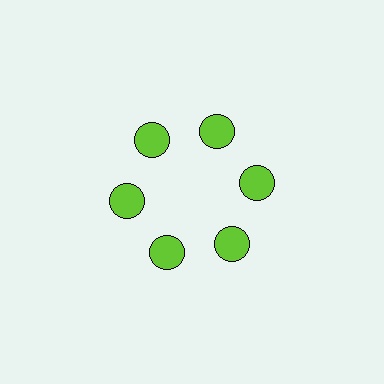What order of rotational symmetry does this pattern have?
This pattern has 6-fold rotational symmetry.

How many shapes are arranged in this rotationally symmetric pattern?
There are 6 shapes, arranged in 6 groups of 1.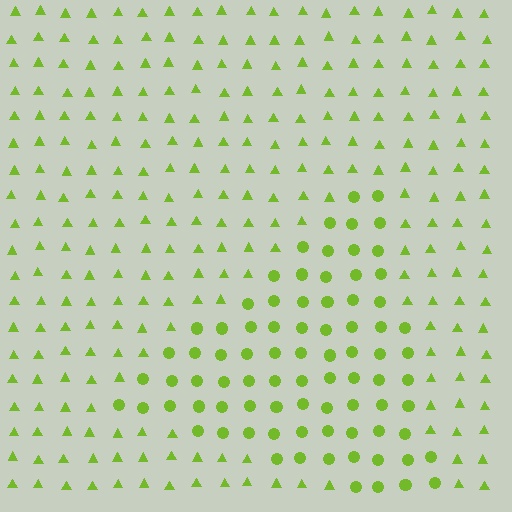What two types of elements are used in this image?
The image uses circles inside the triangle region and triangles outside it.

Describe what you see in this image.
The image is filled with small lime elements arranged in a uniform grid. A triangle-shaped region contains circles, while the surrounding area contains triangles. The boundary is defined purely by the change in element shape.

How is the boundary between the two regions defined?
The boundary is defined by a change in element shape: circles inside vs. triangles outside. All elements share the same color and spacing.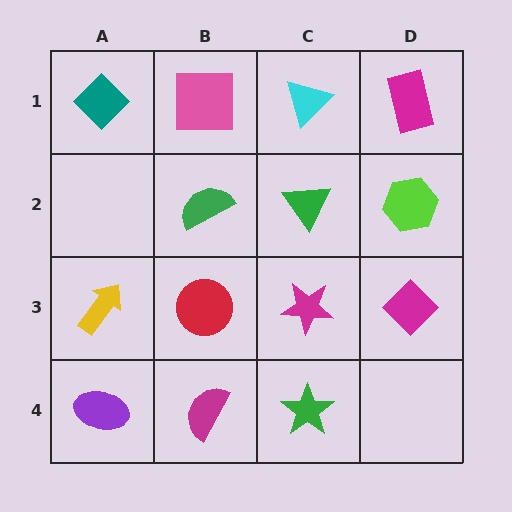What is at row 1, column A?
A teal diamond.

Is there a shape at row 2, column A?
No, that cell is empty.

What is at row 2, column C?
A green triangle.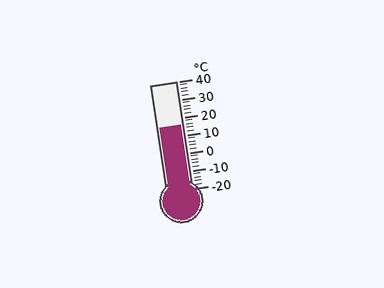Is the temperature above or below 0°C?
The temperature is above 0°C.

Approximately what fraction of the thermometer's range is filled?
The thermometer is filled to approximately 60% of its range.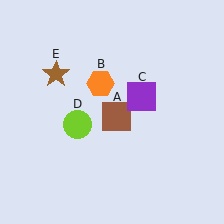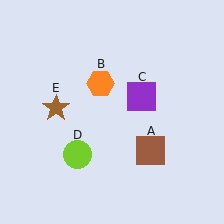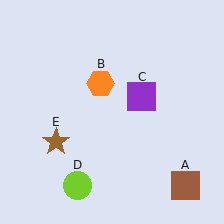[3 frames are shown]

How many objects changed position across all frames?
3 objects changed position: brown square (object A), lime circle (object D), brown star (object E).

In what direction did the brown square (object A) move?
The brown square (object A) moved down and to the right.